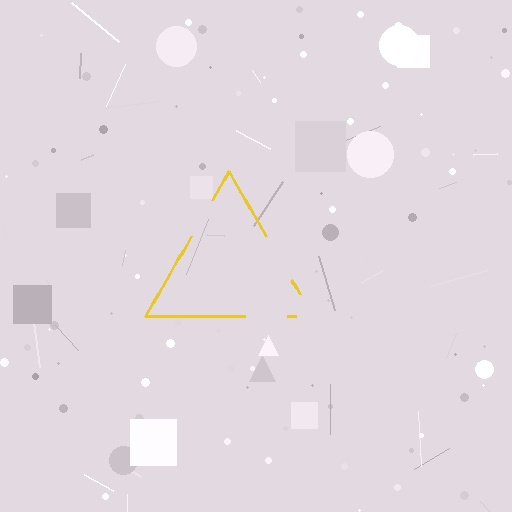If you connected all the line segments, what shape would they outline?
They would outline a triangle.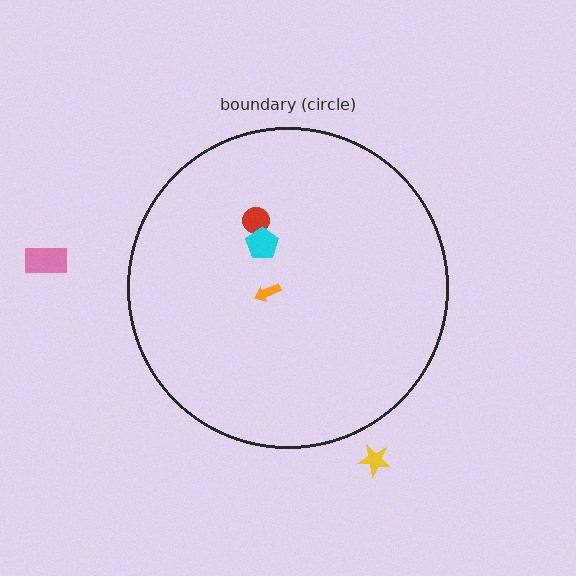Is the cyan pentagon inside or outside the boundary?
Inside.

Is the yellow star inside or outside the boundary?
Outside.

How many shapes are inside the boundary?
3 inside, 2 outside.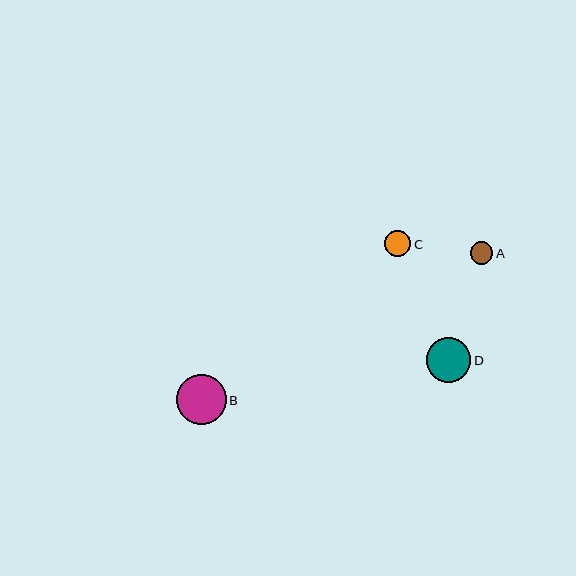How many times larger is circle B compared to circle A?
Circle B is approximately 2.2 times the size of circle A.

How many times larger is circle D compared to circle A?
Circle D is approximately 2.0 times the size of circle A.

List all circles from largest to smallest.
From largest to smallest: B, D, C, A.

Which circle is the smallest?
Circle A is the smallest with a size of approximately 22 pixels.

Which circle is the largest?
Circle B is the largest with a size of approximately 49 pixels.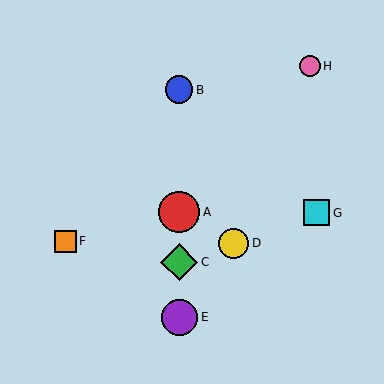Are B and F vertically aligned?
No, B is at x≈179 and F is at x≈65.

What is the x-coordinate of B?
Object B is at x≈179.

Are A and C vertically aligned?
Yes, both are at x≈179.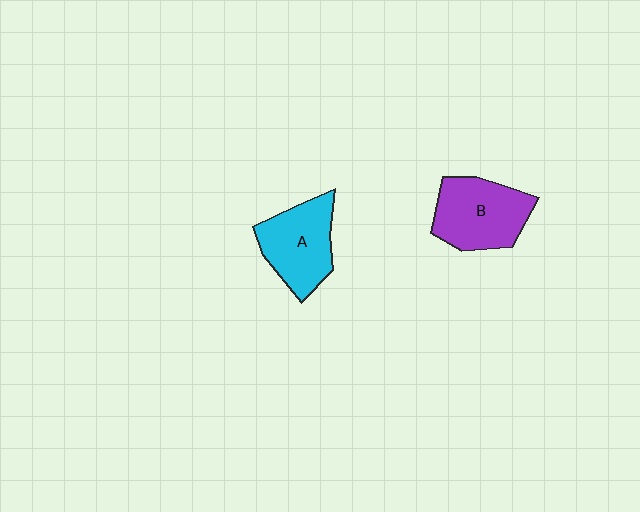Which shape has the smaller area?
Shape A (cyan).